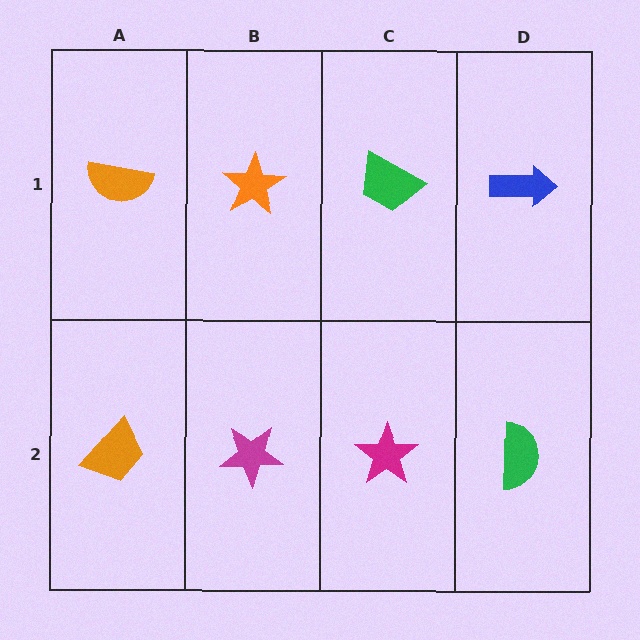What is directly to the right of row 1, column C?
A blue arrow.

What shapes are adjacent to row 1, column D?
A green semicircle (row 2, column D), a green trapezoid (row 1, column C).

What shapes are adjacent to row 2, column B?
An orange star (row 1, column B), an orange trapezoid (row 2, column A), a magenta star (row 2, column C).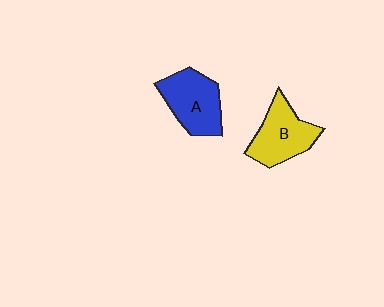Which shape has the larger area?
Shape A (blue).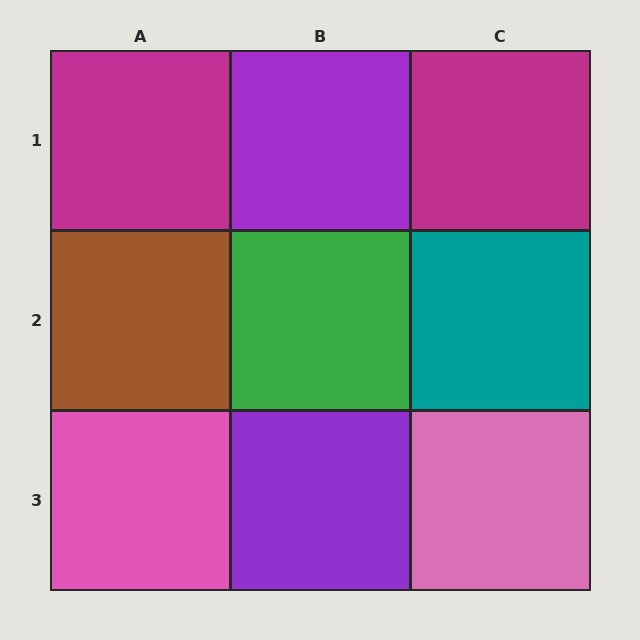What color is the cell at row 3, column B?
Purple.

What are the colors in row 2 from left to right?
Brown, green, teal.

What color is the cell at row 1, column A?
Magenta.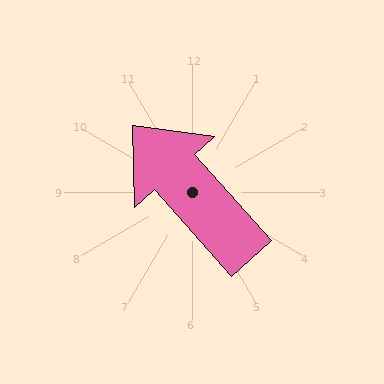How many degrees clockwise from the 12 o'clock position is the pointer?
Approximately 318 degrees.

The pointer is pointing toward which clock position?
Roughly 11 o'clock.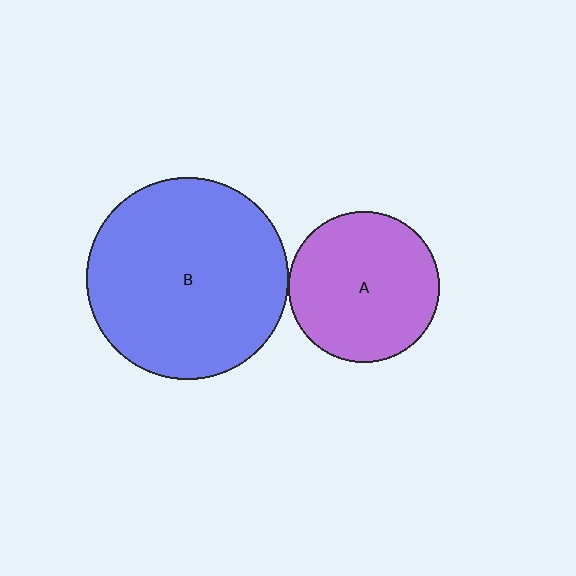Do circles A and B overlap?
Yes.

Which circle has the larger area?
Circle B (blue).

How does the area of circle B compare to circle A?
Approximately 1.8 times.